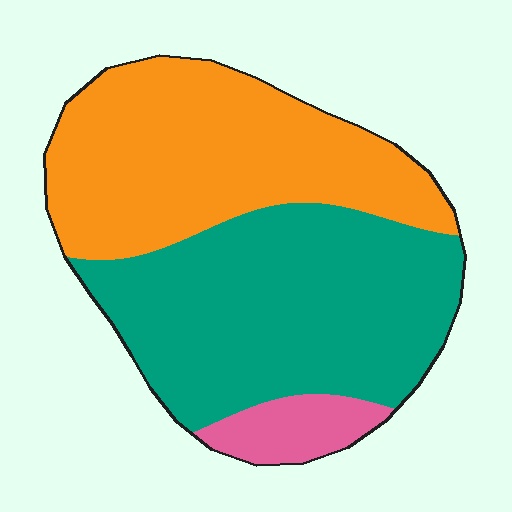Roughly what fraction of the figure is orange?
Orange takes up about two fifths (2/5) of the figure.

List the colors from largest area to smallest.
From largest to smallest: teal, orange, pink.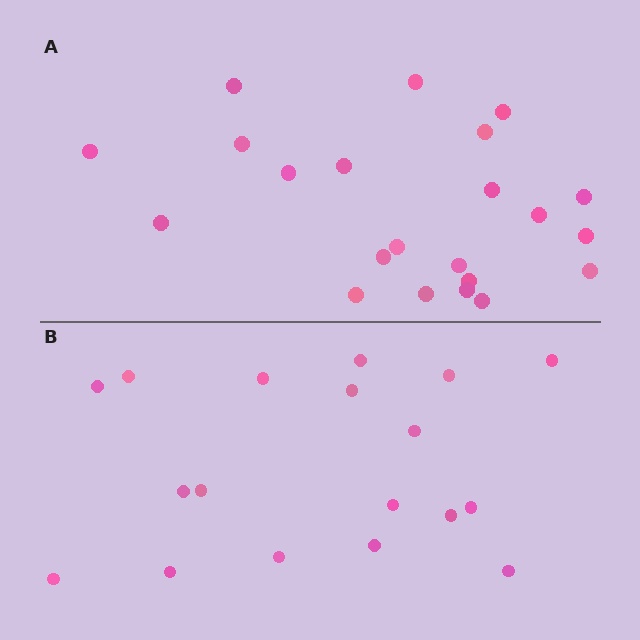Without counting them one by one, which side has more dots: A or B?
Region A (the top region) has more dots.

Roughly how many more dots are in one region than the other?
Region A has about 4 more dots than region B.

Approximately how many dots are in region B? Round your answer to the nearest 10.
About 20 dots. (The exact count is 18, which rounds to 20.)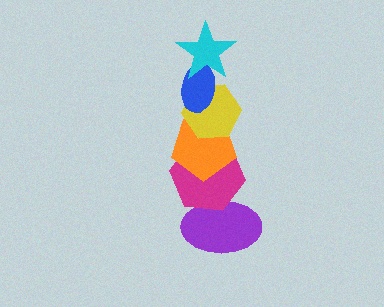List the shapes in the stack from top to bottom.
From top to bottom: the cyan star, the blue ellipse, the yellow hexagon, the orange pentagon, the magenta hexagon, the purple ellipse.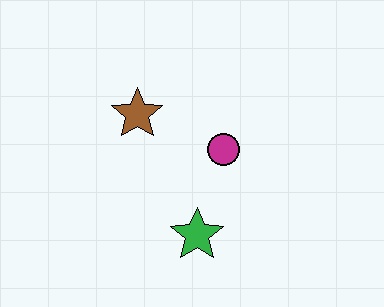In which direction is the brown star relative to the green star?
The brown star is above the green star.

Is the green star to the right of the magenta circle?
No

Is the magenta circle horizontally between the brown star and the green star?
No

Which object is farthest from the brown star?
The green star is farthest from the brown star.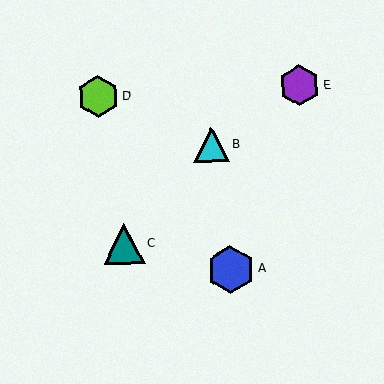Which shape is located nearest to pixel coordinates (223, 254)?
The blue hexagon (labeled A) at (231, 269) is nearest to that location.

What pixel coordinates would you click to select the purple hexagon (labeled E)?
Click at (299, 85) to select the purple hexagon E.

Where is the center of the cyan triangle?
The center of the cyan triangle is at (211, 145).